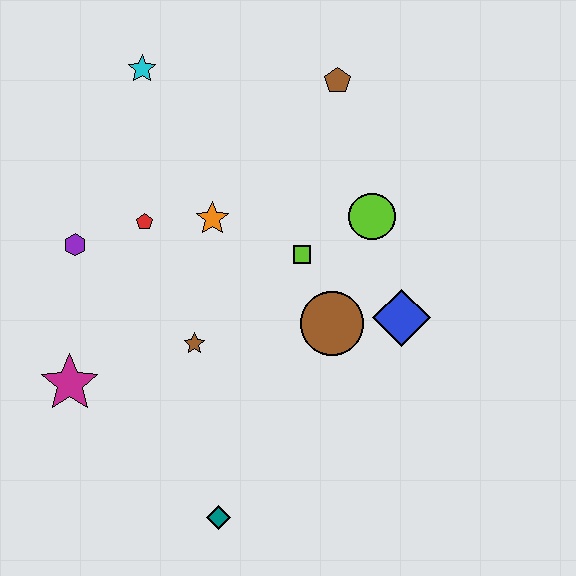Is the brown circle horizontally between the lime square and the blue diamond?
Yes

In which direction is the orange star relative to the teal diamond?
The orange star is above the teal diamond.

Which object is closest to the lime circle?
The lime square is closest to the lime circle.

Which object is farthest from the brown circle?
The cyan star is farthest from the brown circle.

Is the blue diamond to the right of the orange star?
Yes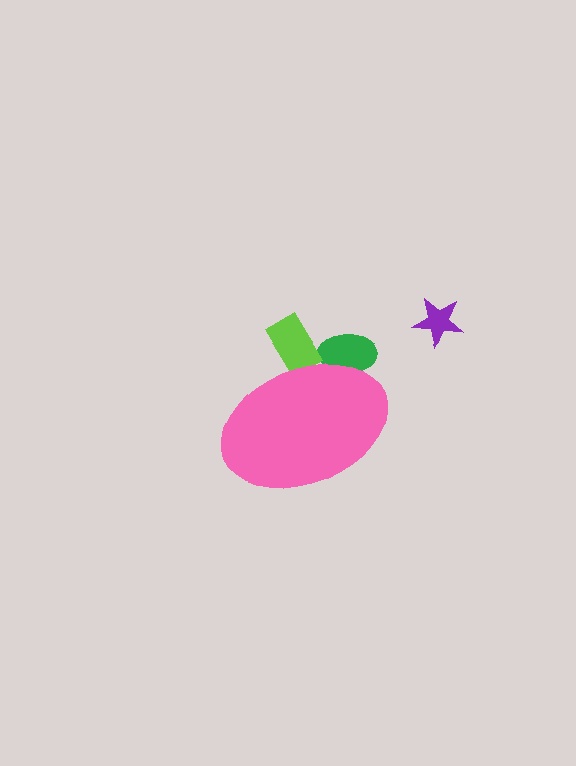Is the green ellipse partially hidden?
Yes, the green ellipse is partially hidden behind the pink ellipse.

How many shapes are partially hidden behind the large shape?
2 shapes are partially hidden.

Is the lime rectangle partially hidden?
Yes, the lime rectangle is partially hidden behind the pink ellipse.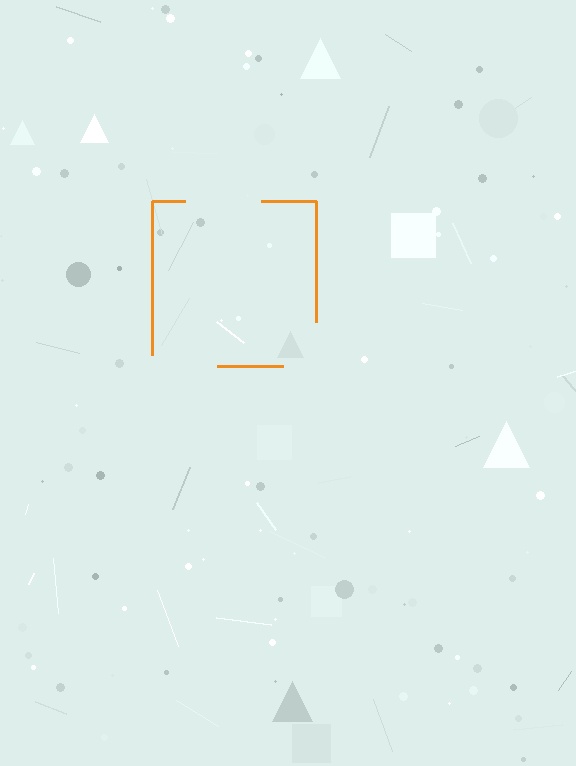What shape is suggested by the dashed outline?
The dashed outline suggests a square.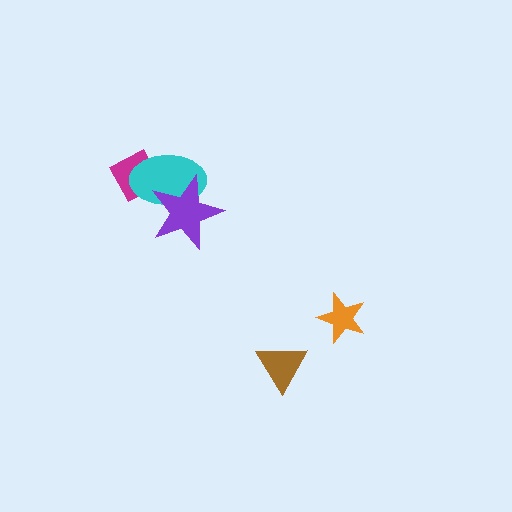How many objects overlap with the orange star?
0 objects overlap with the orange star.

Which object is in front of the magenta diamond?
The cyan ellipse is in front of the magenta diamond.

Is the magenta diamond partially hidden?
Yes, it is partially covered by another shape.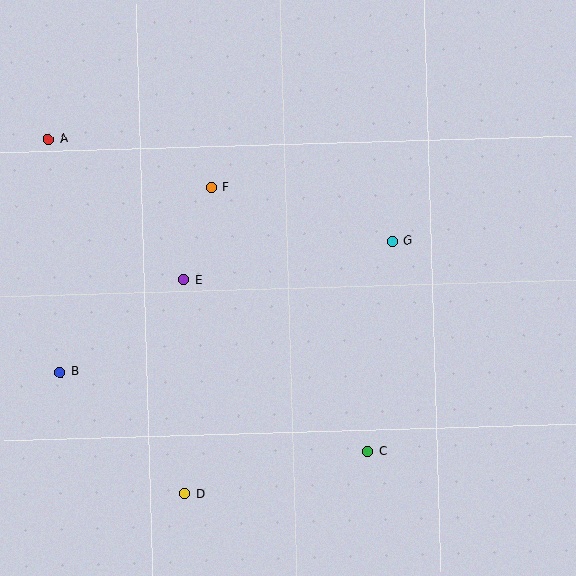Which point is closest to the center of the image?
Point E at (183, 280) is closest to the center.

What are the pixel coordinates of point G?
Point G is at (392, 241).